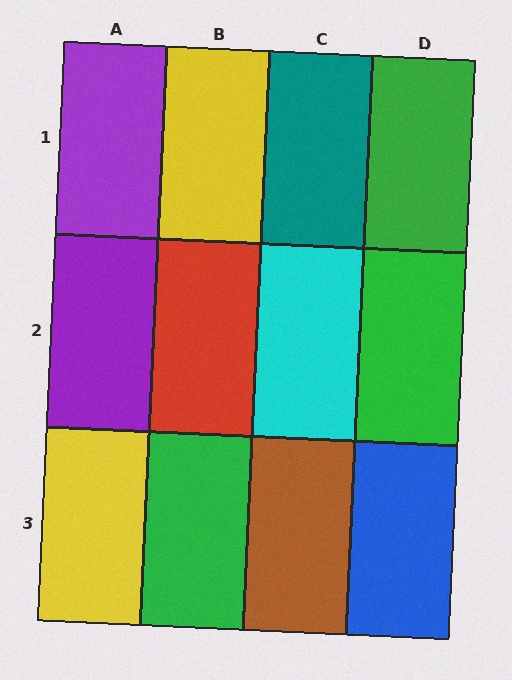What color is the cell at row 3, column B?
Green.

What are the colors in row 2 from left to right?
Purple, red, cyan, green.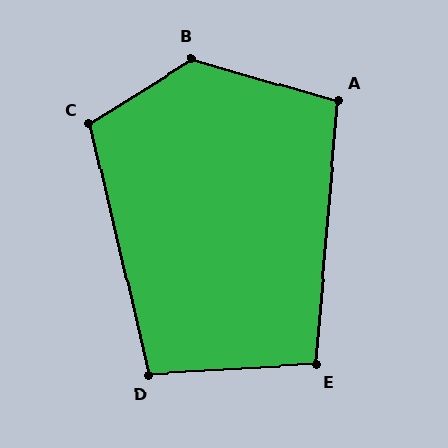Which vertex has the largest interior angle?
B, at approximately 132 degrees.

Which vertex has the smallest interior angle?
E, at approximately 98 degrees.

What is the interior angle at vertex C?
Approximately 109 degrees (obtuse).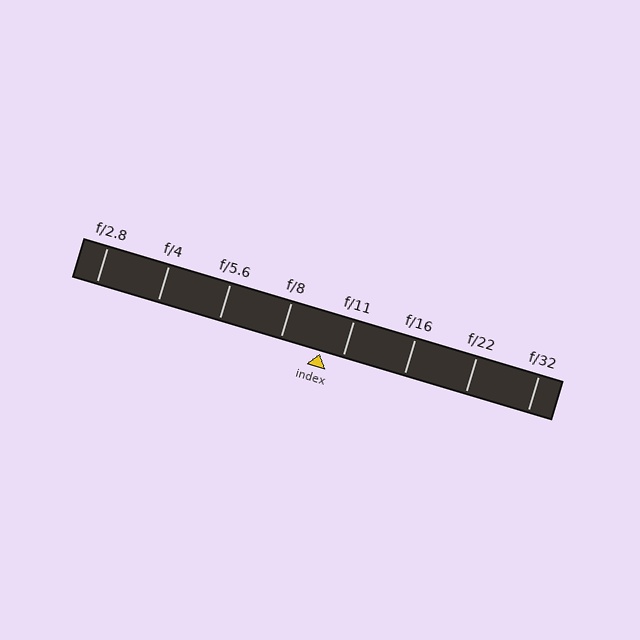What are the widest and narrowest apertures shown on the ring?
The widest aperture shown is f/2.8 and the narrowest is f/32.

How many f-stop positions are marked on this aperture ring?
There are 8 f-stop positions marked.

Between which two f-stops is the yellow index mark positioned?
The index mark is between f/8 and f/11.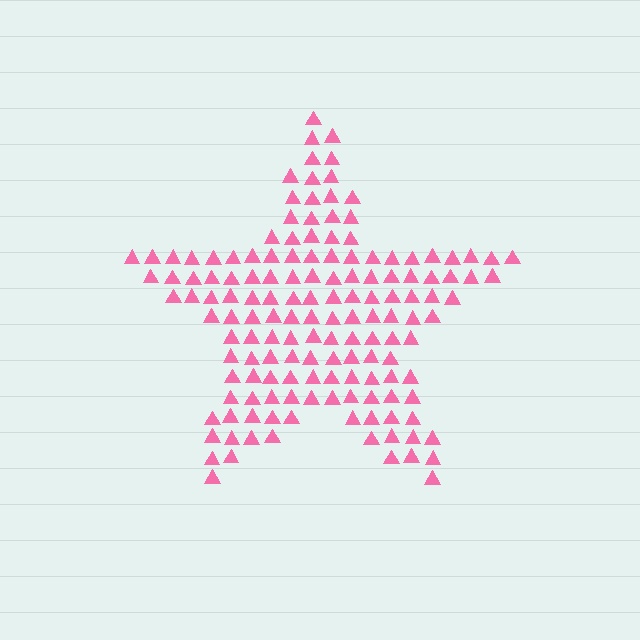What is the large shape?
The large shape is a star.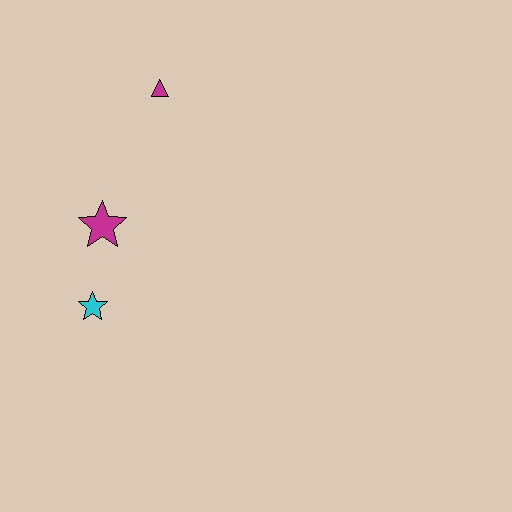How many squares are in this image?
There are no squares.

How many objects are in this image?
There are 3 objects.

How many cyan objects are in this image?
There is 1 cyan object.